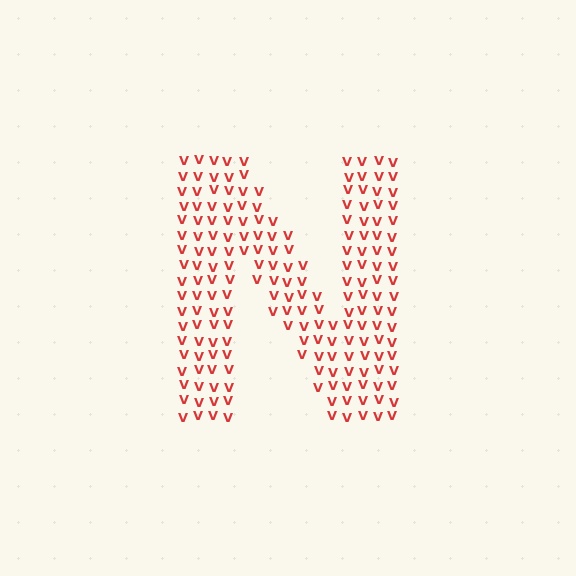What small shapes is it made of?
It is made of small letter V's.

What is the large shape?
The large shape is the letter N.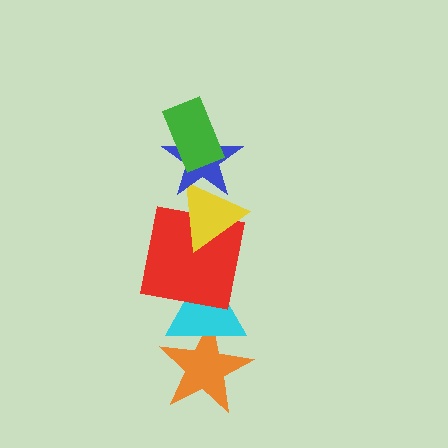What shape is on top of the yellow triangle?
The blue star is on top of the yellow triangle.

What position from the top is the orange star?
The orange star is 6th from the top.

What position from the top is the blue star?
The blue star is 2nd from the top.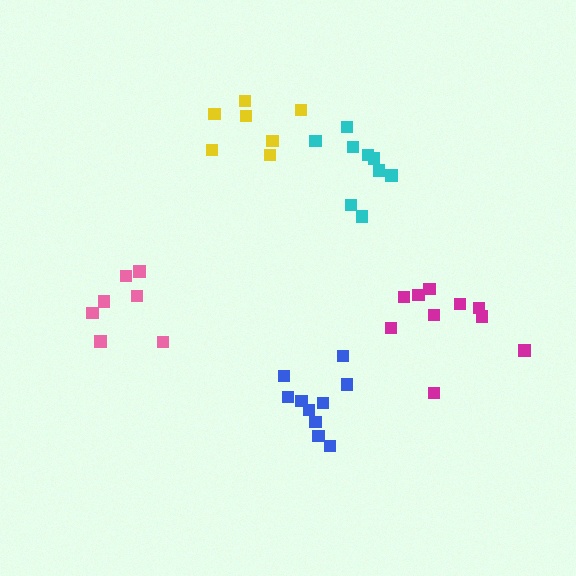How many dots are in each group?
Group 1: 10 dots, Group 2: 10 dots, Group 3: 9 dots, Group 4: 7 dots, Group 5: 7 dots (43 total).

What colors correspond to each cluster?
The clusters are colored: magenta, blue, cyan, pink, yellow.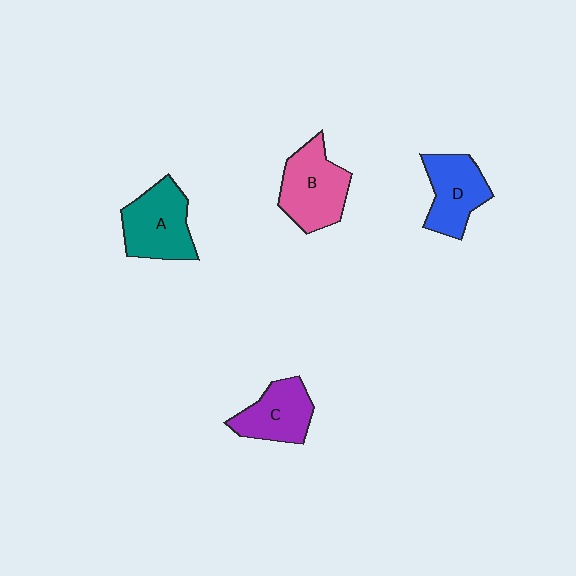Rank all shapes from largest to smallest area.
From largest to smallest: B (pink), A (teal), D (blue), C (purple).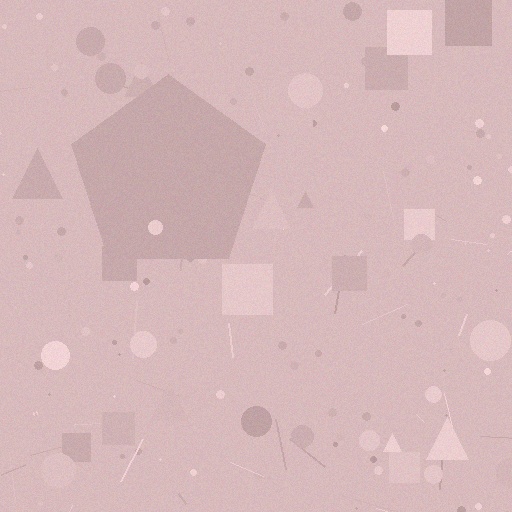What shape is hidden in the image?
A pentagon is hidden in the image.